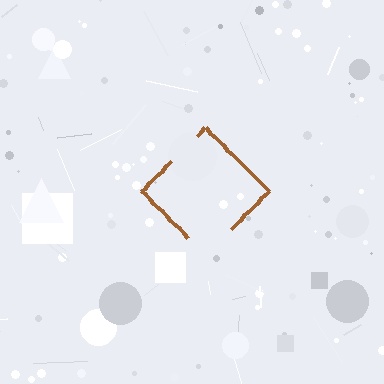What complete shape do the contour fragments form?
The contour fragments form a diamond.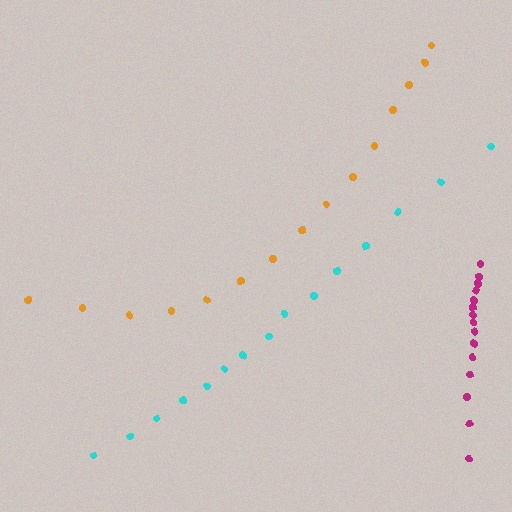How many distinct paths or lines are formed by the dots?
There are 3 distinct paths.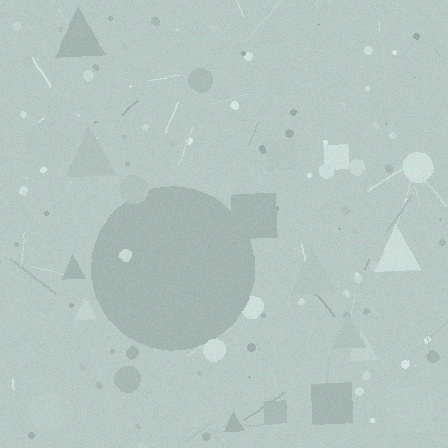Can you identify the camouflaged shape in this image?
The camouflaged shape is a circle.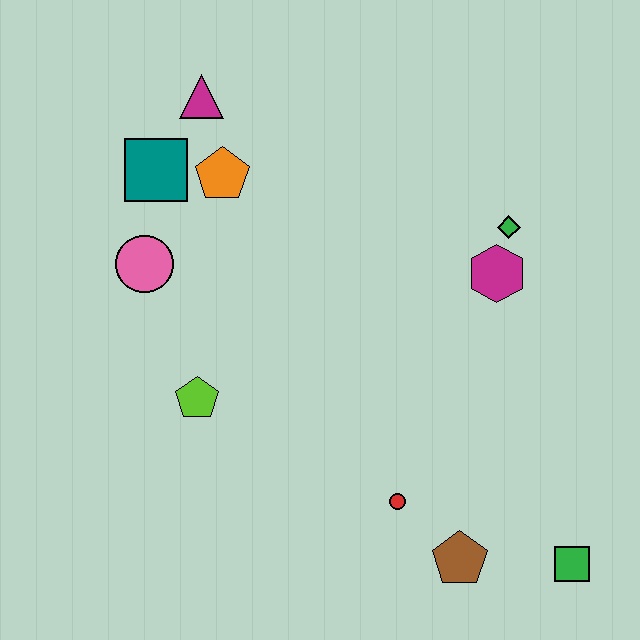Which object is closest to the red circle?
The brown pentagon is closest to the red circle.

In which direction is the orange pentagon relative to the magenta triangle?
The orange pentagon is below the magenta triangle.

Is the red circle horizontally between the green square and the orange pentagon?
Yes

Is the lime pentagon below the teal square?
Yes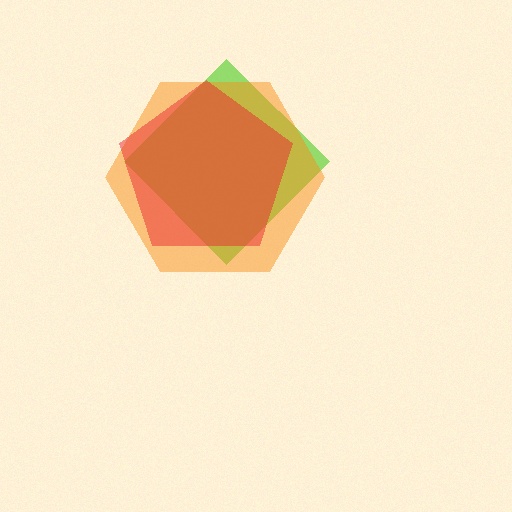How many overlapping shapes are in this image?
There are 3 overlapping shapes in the image.